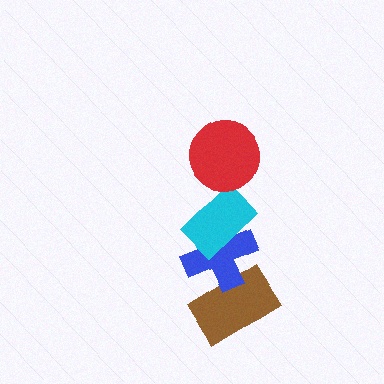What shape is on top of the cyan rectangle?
The red circle is on top of the cyan rectangle.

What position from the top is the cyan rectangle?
The cyan rectangle is 2nd from the top.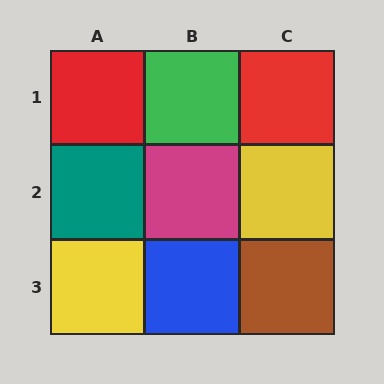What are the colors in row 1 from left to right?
Red, green, red.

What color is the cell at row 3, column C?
Brown.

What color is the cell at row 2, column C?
Yellow.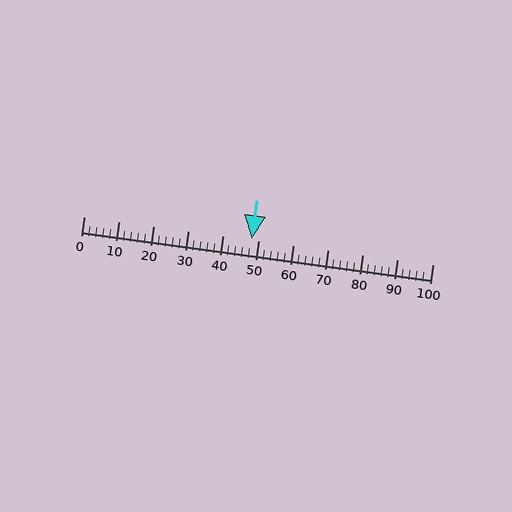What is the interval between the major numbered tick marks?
The major tick marks are spaced 10 units apart.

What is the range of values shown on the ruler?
The ruler shows values from 0 to 100.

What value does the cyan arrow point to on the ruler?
The cyan arrow points to approximately 48.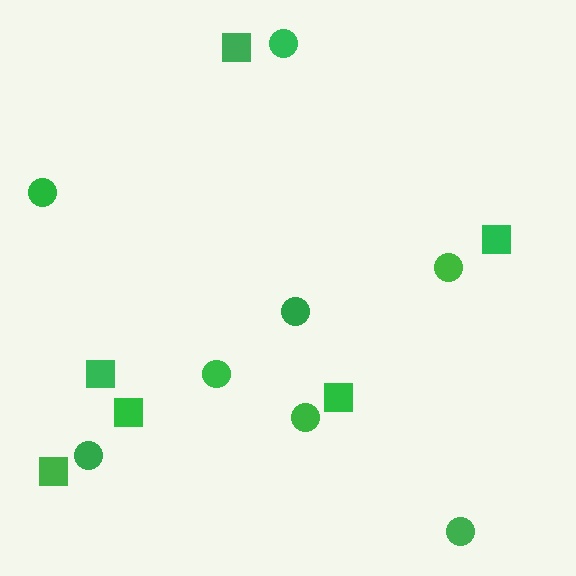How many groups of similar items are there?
There are 2 groups: one group of squares (6) and one group of circles (8).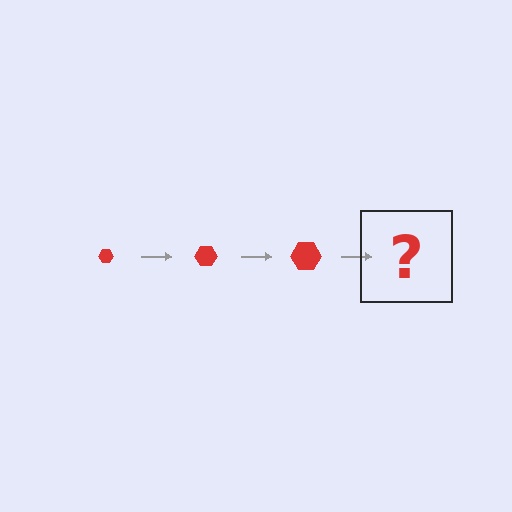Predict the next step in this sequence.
The next step is a red hexagon, larger than the previous one.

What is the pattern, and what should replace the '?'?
The pattern is that the hexagon gets progressively larger each step. The '?' should be a red hexagon, larger than the previous one.